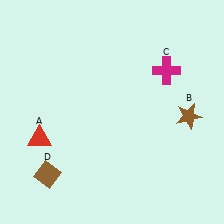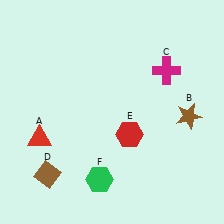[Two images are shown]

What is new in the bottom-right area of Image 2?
A red hexagon (E) was added in the bottom-right area of Image 2.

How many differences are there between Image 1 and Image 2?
There are 2 differences between the two images.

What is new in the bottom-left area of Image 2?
A green hexagon (F) was added in the bottom-left area of Image 2.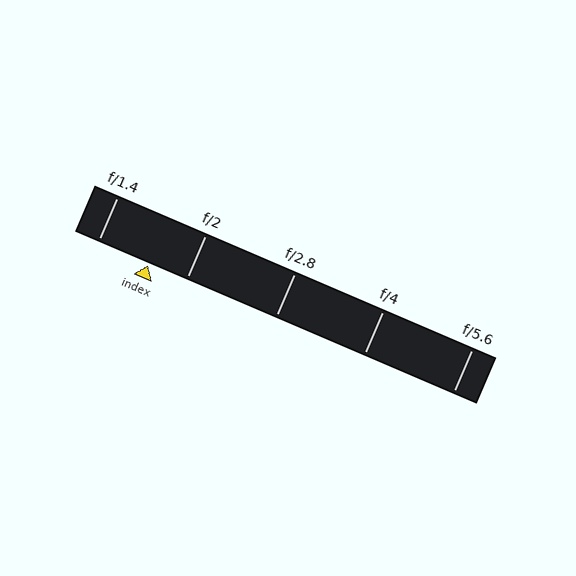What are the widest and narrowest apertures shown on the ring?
The widest aperture shown is f/1.4 and the narrowest is f/5.6.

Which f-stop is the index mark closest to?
The index mark is closest to f/2.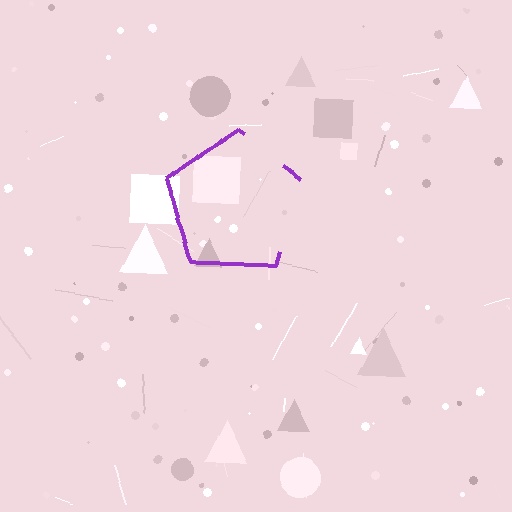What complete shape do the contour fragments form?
The contour fragments form a pentagon.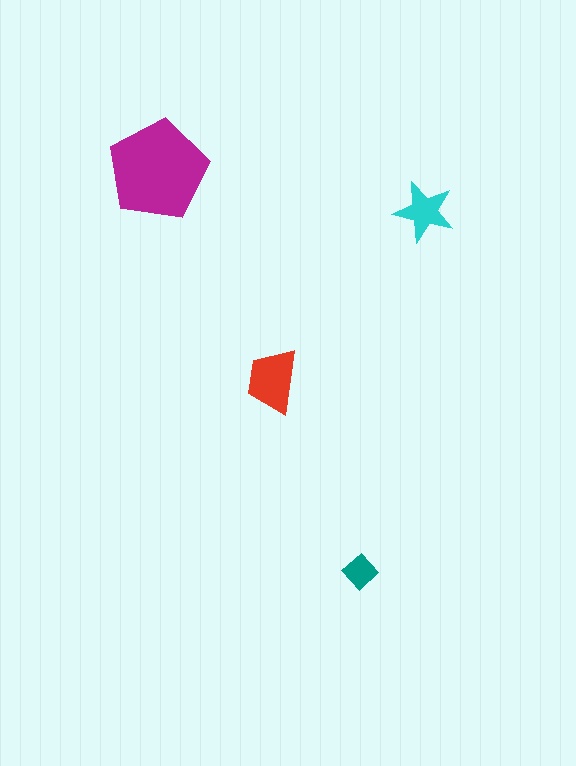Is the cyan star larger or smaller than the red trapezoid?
Smaller.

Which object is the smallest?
The teal diamond.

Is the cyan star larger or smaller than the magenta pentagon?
Smaller.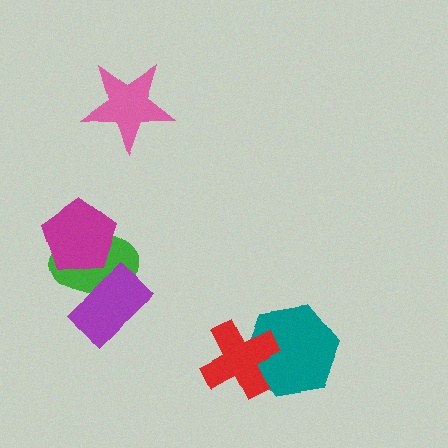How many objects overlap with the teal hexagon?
1 object overlaps with the teal hexagon.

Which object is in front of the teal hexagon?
The red cross is in front of the teal hexagon.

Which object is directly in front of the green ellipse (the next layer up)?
The purple rectangle is directly in front of the green ellipse.